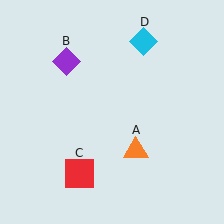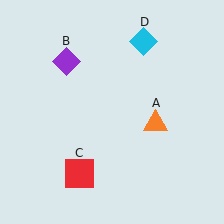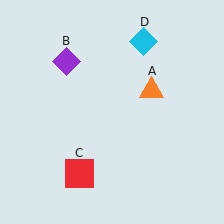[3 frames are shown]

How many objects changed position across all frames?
1 object changed position: orange triangle (object A).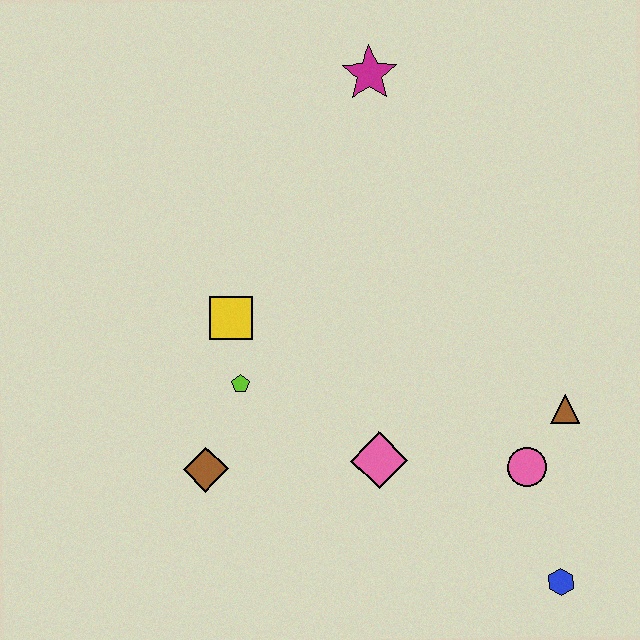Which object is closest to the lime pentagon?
The yellow square is closest to the lime pentagon.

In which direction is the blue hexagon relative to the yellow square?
The blue hexagon is to the right of the yellow square.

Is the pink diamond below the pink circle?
No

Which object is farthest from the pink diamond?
The magenta star is farthest from the pink diamond.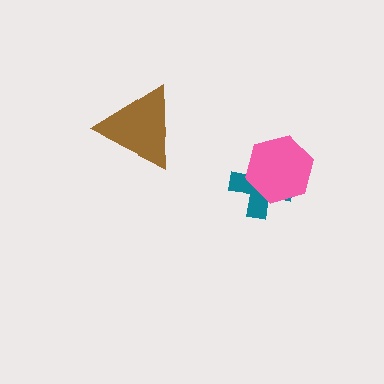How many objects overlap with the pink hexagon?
1 object overlaps with the pink hexagon.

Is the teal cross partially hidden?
Yes, it is partially covered by another shape.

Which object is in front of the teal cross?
The pink hexagon is in front of the teal cross.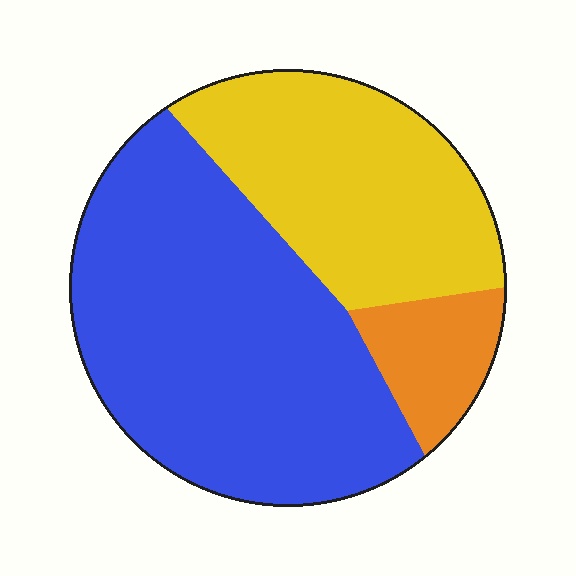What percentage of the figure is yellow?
Yellow takes up about one third (1/3) of the figure.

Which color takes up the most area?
Blue, at roughly 55%.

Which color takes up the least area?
Orange, at roughly 10%.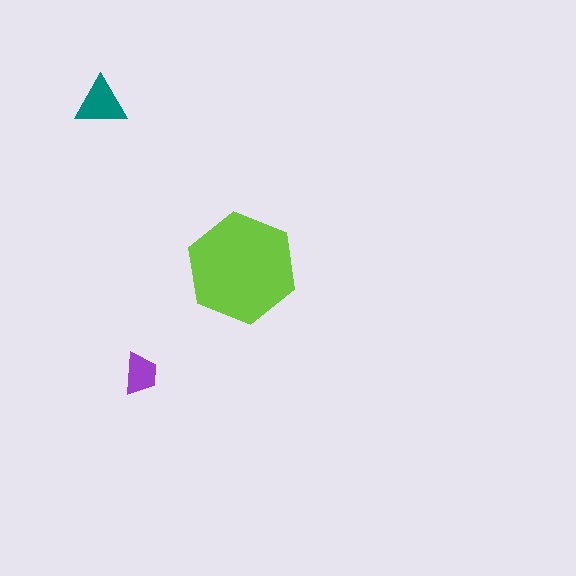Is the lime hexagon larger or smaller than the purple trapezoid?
Larger.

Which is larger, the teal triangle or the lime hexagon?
The lime hexagon.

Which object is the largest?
The lime hexagon.